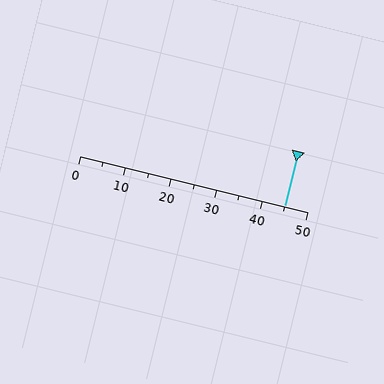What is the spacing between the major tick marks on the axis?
The major ticks are spaced 10 apart.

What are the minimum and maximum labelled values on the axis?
The axis runs from 0 to 50.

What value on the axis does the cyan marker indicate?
The marker indicates approximately 45.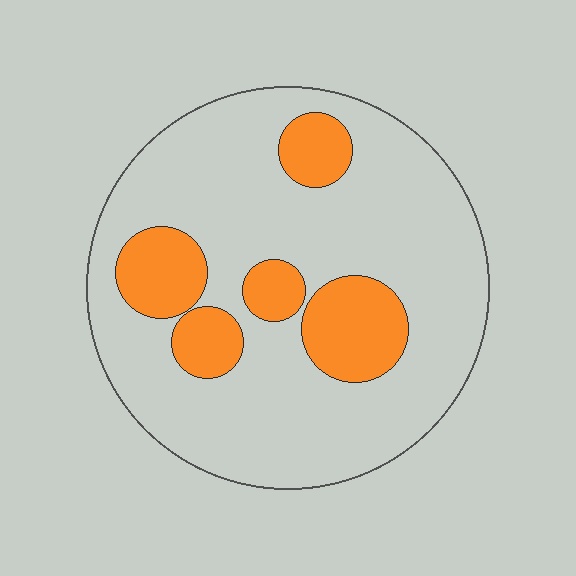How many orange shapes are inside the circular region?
5.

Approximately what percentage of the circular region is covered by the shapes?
Approximately 20%.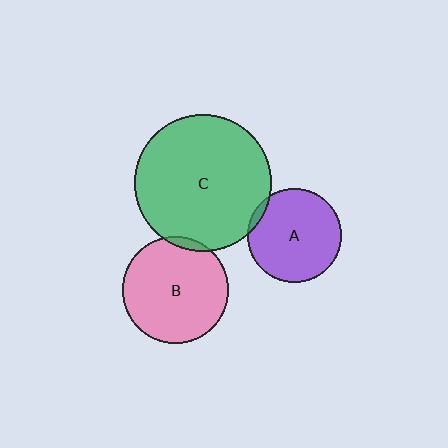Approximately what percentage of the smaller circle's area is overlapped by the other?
Approximately 5%.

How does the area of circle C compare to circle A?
Approximately 2.1 times.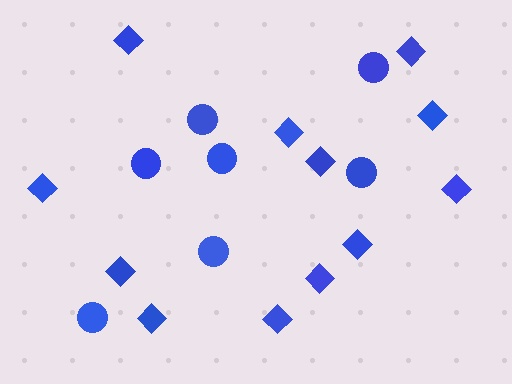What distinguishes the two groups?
There are 2 groups: one group of diamonds (12) and one group of circles (7).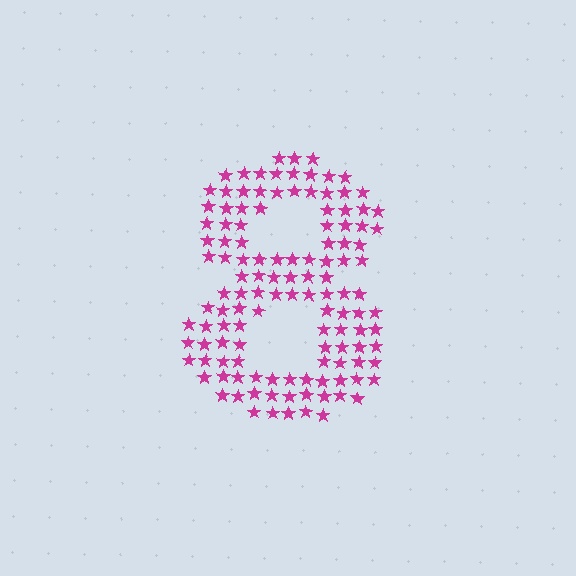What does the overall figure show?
The overall figure shows the digit 8.